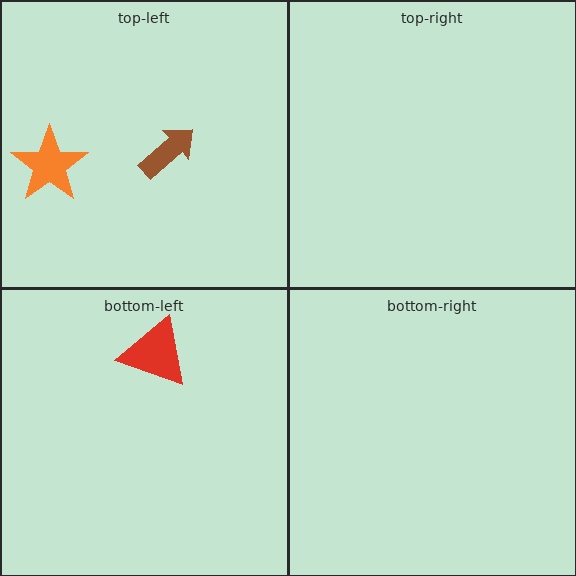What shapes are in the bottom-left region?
The red triangle.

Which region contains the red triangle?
The bottom-left region.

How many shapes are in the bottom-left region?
1.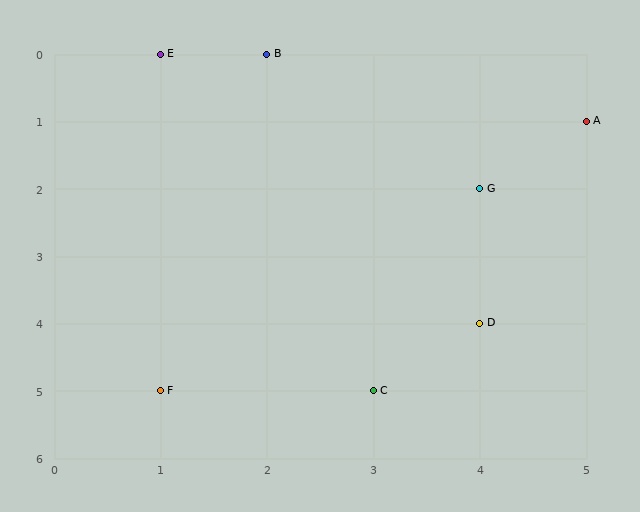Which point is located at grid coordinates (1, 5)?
Point F is at (1, 5).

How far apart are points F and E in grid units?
Points F and E are 5 rows apart.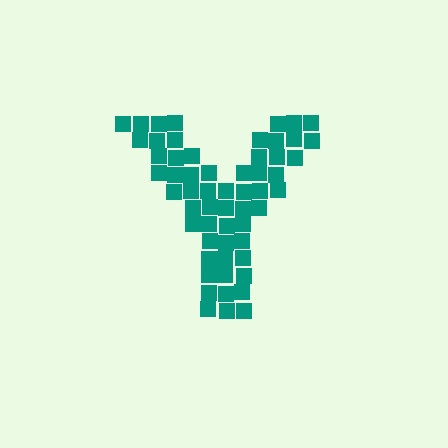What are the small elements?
The small elements are squares.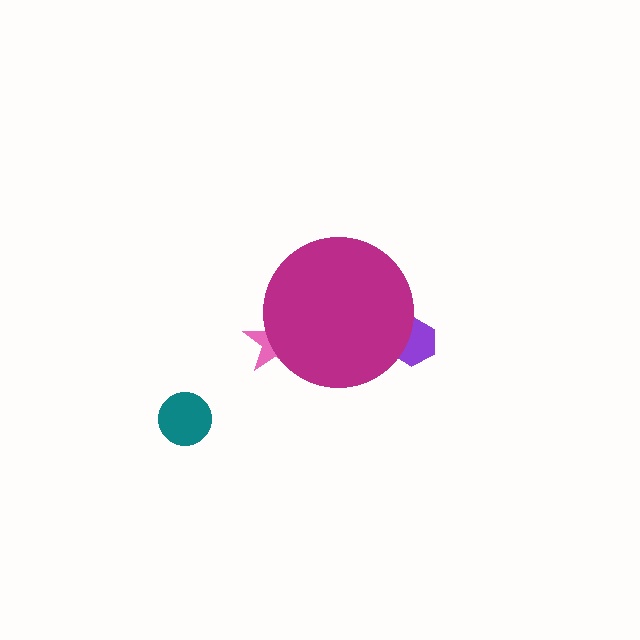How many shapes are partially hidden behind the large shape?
2 shapes are partially hidden.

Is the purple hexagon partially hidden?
Yes, the purple hexagon is partially hidden behind the magenta circle.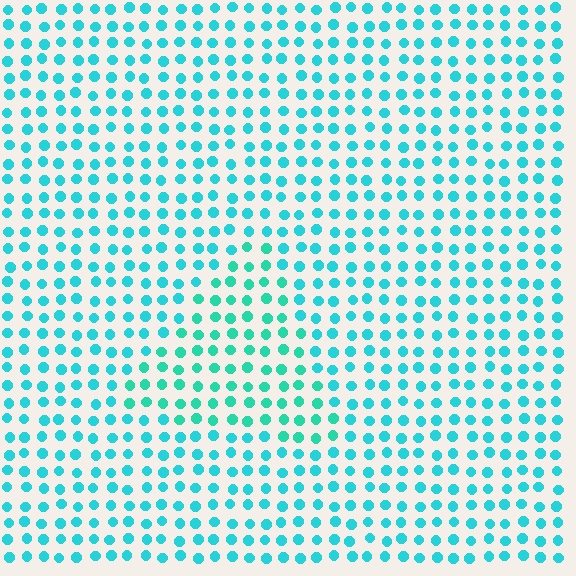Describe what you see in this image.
The image is filled with small cyan elements in a uniform arrangement. A triangle-shaped region is visible where the elements are tinted to a slightly different hue, forming a subtle color boundary.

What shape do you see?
I see a triangle.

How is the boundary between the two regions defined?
The boundary is defined purely by a slight shift in hue (about 19 degrees). Spacing, size, and orientation are identical on both sides.